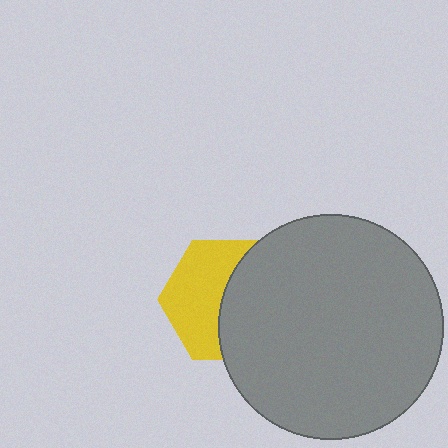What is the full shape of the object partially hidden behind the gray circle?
The partially hidden object is a yellow hexagon.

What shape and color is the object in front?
The object in front is a gray circle.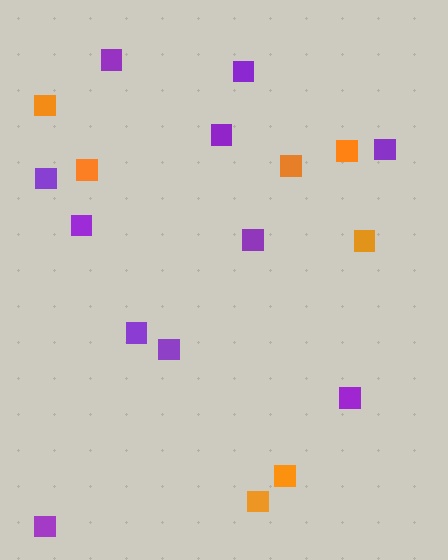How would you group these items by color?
There are 2 groups: one group of purple squares (11) and one group of orange squares (7).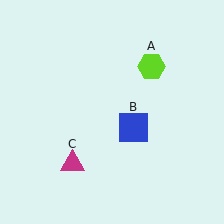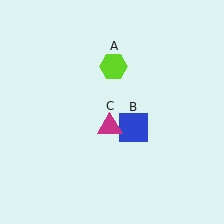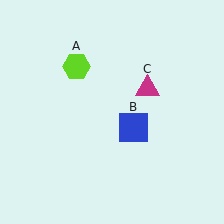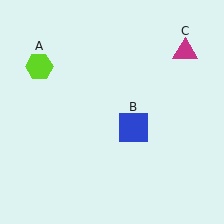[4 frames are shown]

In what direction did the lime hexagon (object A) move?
The lime hexagon (object A) moved left.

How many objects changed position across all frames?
2 objects changed position: lime hexagon (object A), magenta triangle (object C).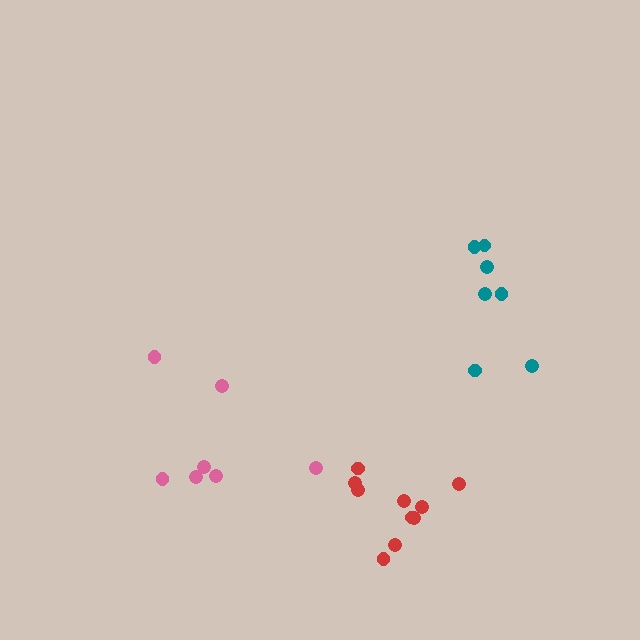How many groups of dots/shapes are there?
There are 3 groups.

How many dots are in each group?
Group 1: 7 dots, Group 2: 10 dots, Group 3: 7 dots (24 total).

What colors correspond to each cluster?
The clusters are colored: teal, red, pink.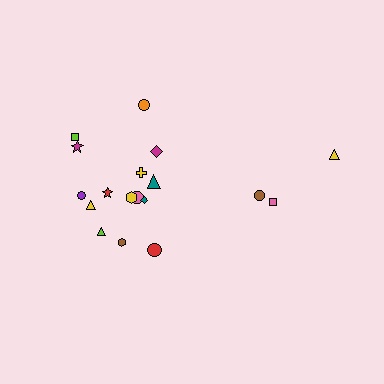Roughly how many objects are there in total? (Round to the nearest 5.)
Roughly 20 objects in total.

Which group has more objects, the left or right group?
The left group.